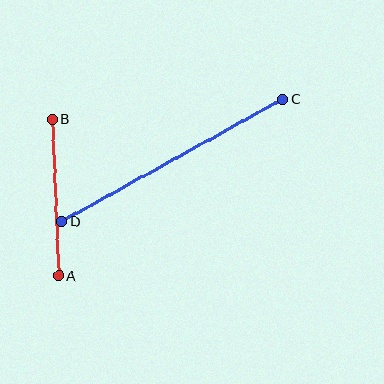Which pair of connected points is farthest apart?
Points C and D are farthest apart.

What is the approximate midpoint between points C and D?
The midpoint is at approximately (172, 160) pixels.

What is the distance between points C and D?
The distance is approximately 252 pixels.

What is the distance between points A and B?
The distance is approximately 157 pixels.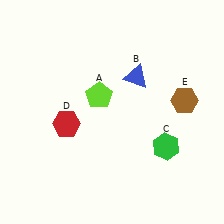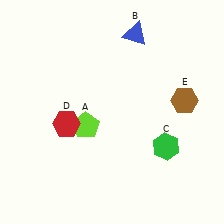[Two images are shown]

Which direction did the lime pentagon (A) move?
The lime pentagon (A) moved down.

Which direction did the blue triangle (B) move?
The blue triangle (B) moved up.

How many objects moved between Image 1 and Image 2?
2 objects moved between the two images.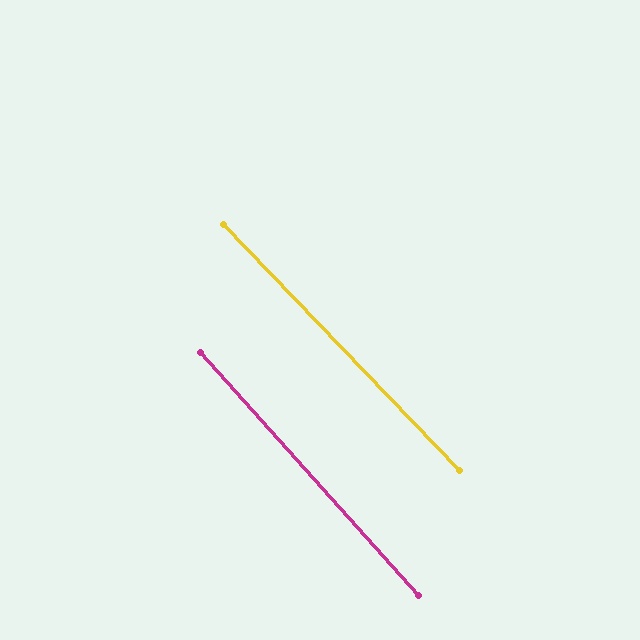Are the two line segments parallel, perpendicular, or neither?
Parallel — their directions differ by only 2.0°.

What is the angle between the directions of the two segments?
Approximately 2 degrees.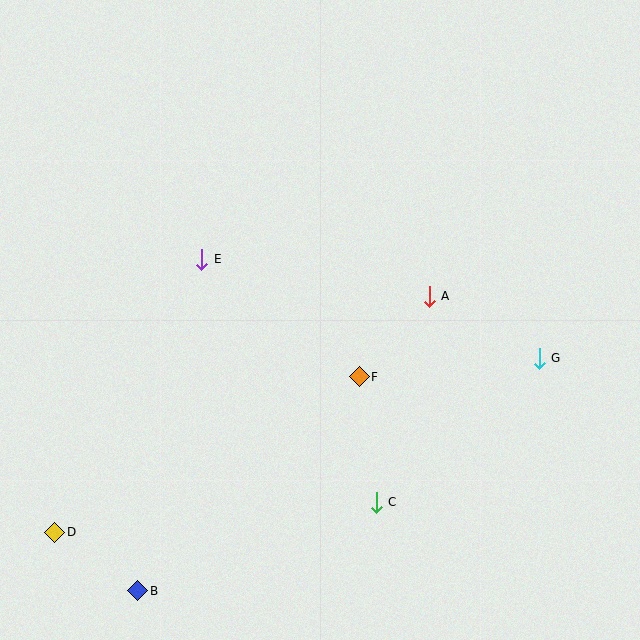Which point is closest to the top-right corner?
Point A is closest to the top-right corner.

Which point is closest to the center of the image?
Point F at (359, 377) is closest to the center.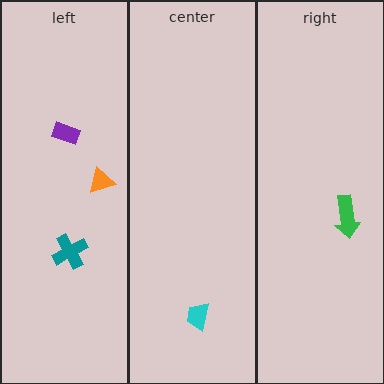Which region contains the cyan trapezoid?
The center region.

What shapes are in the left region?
The orange triangle, the teal cross, the purple rectangle.